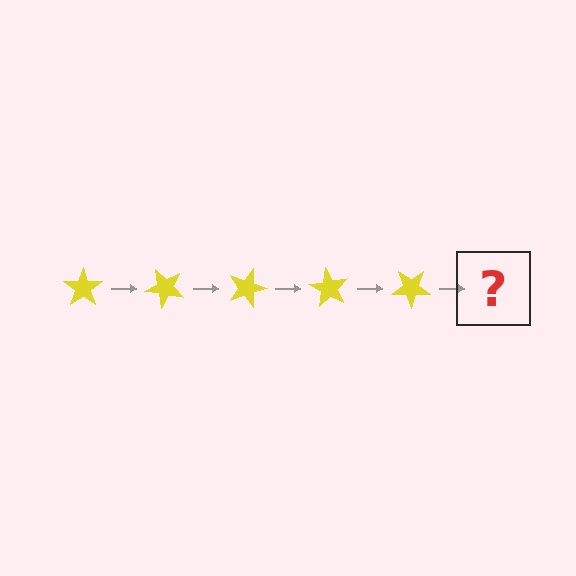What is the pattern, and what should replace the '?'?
The pattern is that the star rotates 45 degrees each step. The '?' should be a yellow star rotated 225 degrees.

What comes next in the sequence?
The next element should be a yellow star rotated 225 degrees.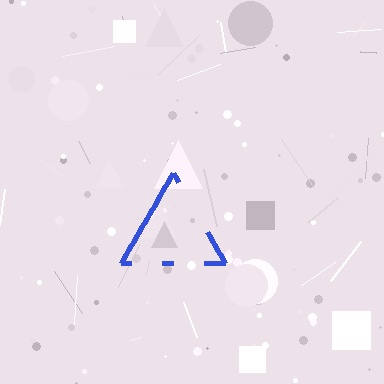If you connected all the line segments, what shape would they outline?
They would outline a triangle.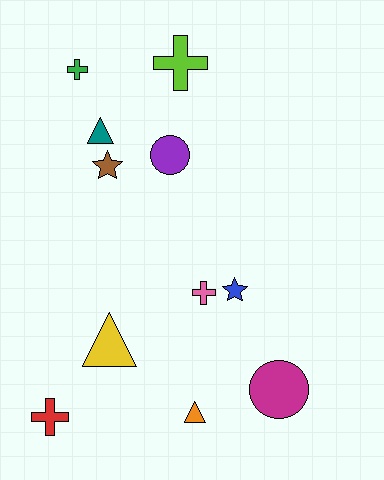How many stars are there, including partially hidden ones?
There are 2 stars.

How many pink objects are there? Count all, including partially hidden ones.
There is 1 pink object.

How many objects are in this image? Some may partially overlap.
There are 11 objects.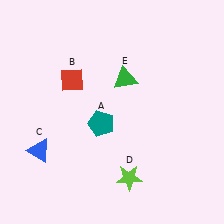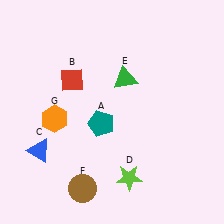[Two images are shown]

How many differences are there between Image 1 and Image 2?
There are 2 differences between the two images.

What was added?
A brown circle (F), an orange hexagon (G) were added in Image 2.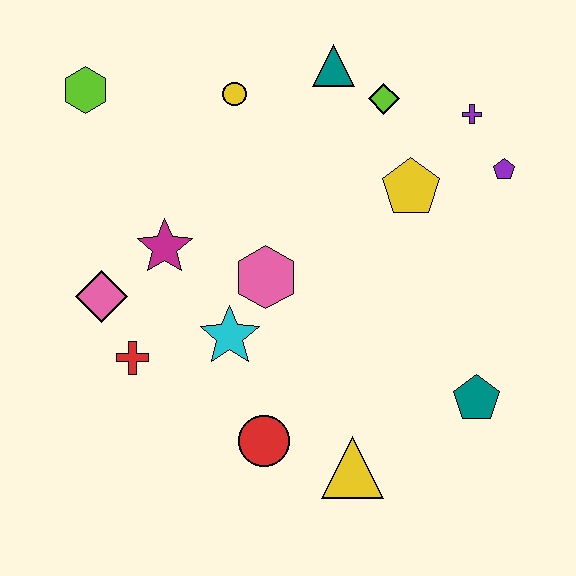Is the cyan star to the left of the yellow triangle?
Yes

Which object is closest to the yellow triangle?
The red circle is closest to the yellow triangle.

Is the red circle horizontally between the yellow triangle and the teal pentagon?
No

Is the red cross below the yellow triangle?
No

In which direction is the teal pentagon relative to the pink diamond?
The teal pentagon is to the right of the pink diamond.